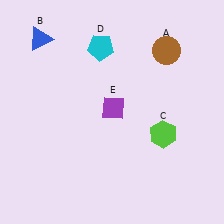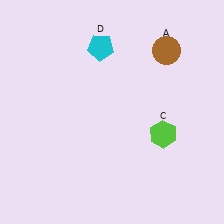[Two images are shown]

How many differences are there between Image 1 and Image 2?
There are 2 differences between the two images.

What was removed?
The purple diamond (E), the blue triangle (B) were removed in Image 2.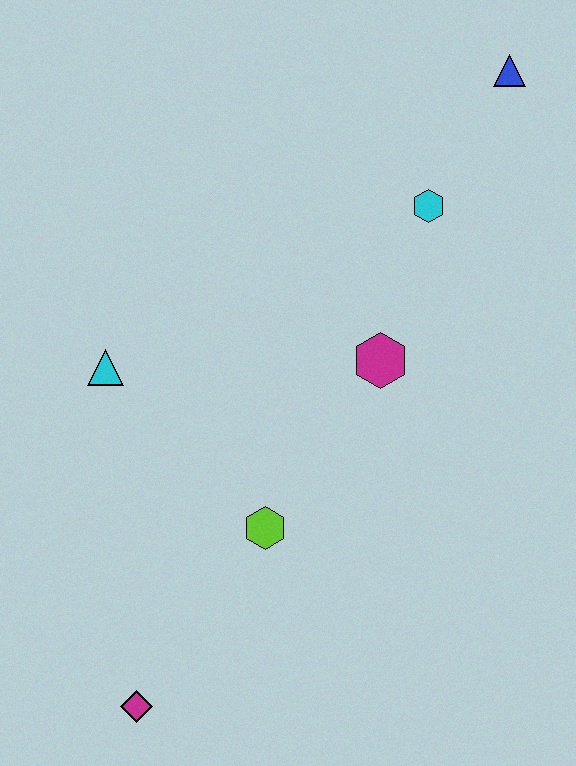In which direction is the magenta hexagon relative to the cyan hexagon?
The magenta hexagon is below the cyan hexagon.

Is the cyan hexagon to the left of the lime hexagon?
No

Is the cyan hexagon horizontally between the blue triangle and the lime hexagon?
Yes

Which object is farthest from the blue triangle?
The magenta diamond is farthest from the blue triangle.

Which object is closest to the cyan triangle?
The lime hexagon is closest to the cyan triangle.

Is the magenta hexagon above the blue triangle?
No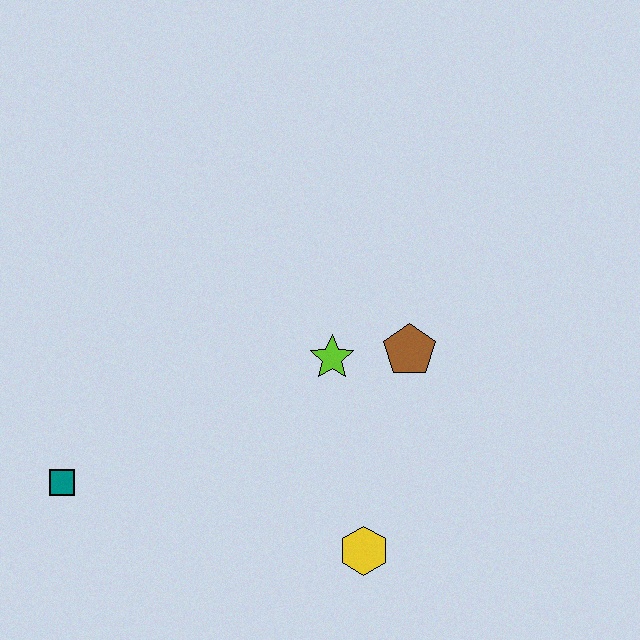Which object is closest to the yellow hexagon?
The lime star is closest to the yellow hexagon.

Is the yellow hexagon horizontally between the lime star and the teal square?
No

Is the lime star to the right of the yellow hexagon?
No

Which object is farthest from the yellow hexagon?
The teal square is farthest from the yellow hexagon.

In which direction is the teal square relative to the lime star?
The teal square is to the left of the lime star.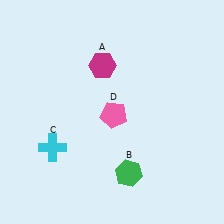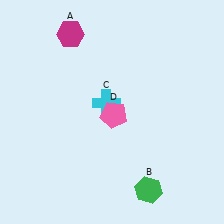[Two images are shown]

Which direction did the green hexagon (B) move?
The green hexagon (B) moved right.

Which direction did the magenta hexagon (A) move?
The magenta hexagon (A) moved left.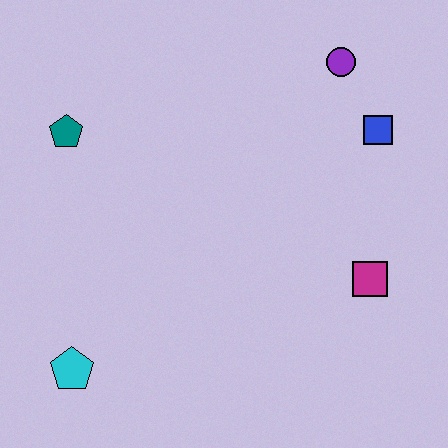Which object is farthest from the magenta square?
The teal pentagon is farthest from the magenta square.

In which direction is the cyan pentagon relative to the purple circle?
The cyan pentagon is below the purple circle.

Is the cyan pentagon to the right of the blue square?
No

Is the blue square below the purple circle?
Yes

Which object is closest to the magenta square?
The blue square is closest to the magenta square.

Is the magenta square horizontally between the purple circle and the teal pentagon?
No